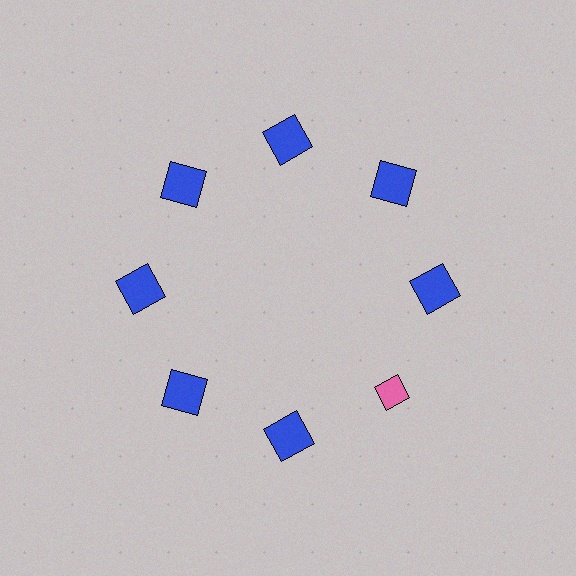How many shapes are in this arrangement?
There are 8 shapes arranged in a ring pattern.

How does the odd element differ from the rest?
It differs in both color (pink instead of blue) and shape (diamond instead of square).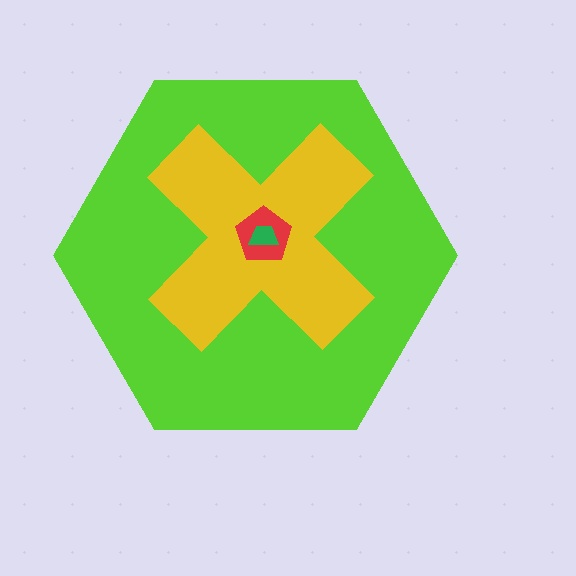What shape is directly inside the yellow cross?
The red pentagon.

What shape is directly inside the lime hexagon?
The yellow cross.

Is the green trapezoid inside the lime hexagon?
Yes.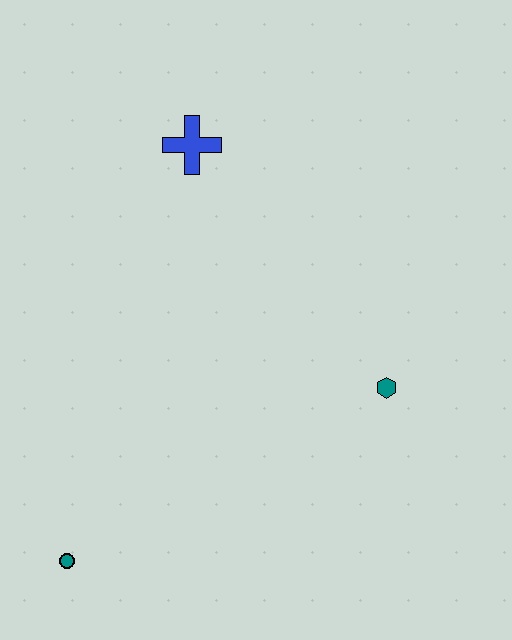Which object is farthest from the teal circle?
The blue cross is farthest from the teal circle.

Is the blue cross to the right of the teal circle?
Yes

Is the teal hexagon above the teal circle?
Yes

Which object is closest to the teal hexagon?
The blue cross is closest to the teal hexagon.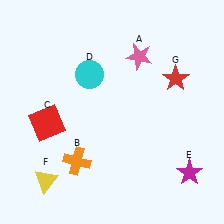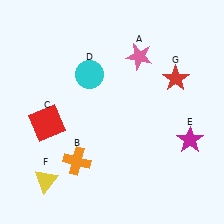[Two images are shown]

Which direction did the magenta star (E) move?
The magenta star (E) moved up.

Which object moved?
The magenta star (E) moved up.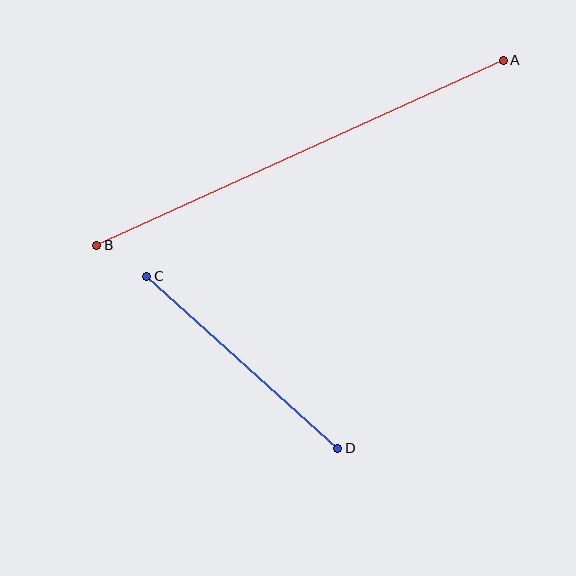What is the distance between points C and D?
The distance is approximately 257 pixels.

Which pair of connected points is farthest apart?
Points A and B are farthest apart.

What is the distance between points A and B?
The distance is approximately 446 pixels.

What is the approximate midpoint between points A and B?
The midpoint is at approximately (300, 153) pixels.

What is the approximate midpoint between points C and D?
The midpoint is at approximately (242, 362) pixels.